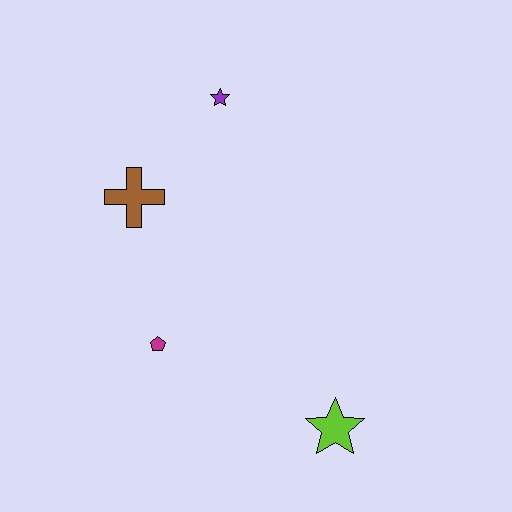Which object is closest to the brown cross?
The purple star is closest to the brown cross.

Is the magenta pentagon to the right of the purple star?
No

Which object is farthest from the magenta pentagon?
The purple star is farthest from the magenta pentagon.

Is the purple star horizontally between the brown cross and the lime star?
Yes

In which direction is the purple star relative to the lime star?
The purple star is above the lime star.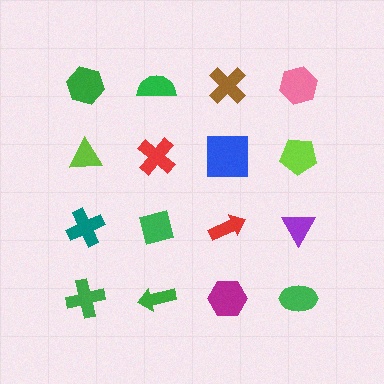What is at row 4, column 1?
A green cross.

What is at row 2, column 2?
A red cross.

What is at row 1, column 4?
A pink hexagon.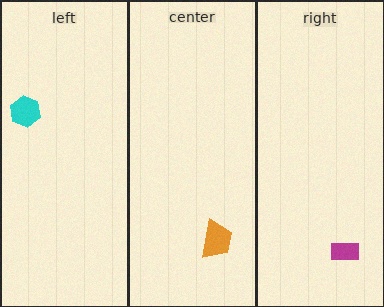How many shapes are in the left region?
1.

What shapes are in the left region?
The cyan hexagon.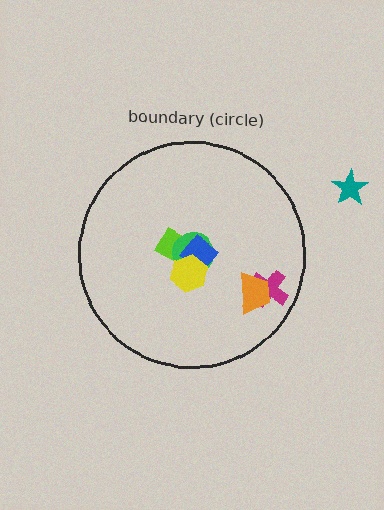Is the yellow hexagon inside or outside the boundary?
Inside.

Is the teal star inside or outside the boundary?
Outside.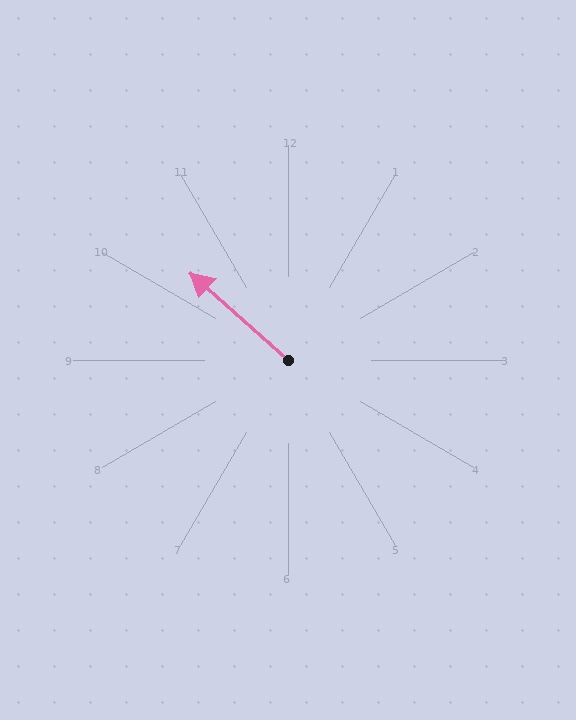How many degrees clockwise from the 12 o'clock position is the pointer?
Approximately 312 degrees.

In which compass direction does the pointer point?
Northwest.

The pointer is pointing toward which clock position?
Roughly 10 o'clock.